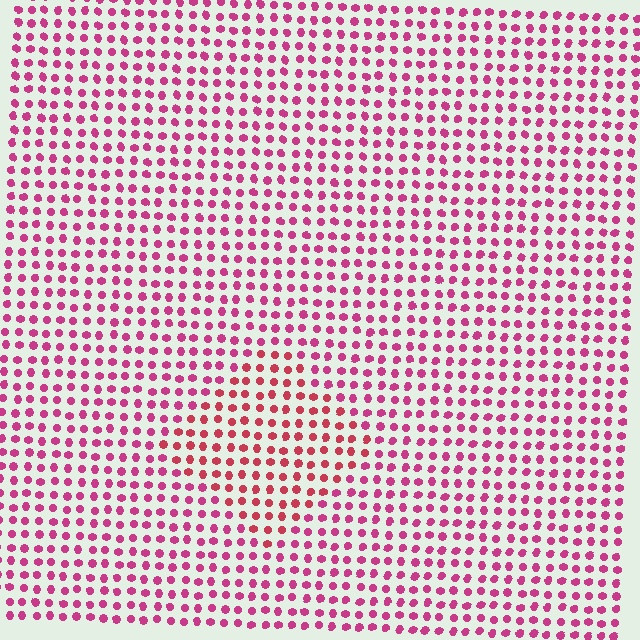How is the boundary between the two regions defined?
The boundary is defined purely by a slight shift in hue (about 23 degrees). Spacing, size, and orientation are identical on both sides.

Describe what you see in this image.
The image is filled with small magenta elements in a uniform arrangement. A diamond-shaped region is visible where the elements are tinted to a slightly different hue, forming a subtle color boundary.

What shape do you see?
I see a diamond.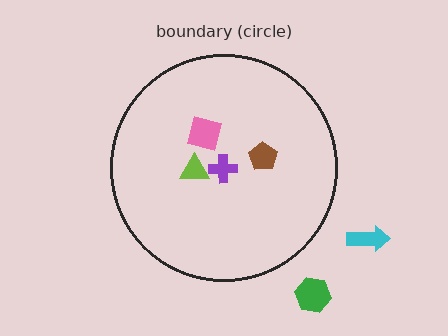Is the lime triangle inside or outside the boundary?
Inside.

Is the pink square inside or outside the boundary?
Inside.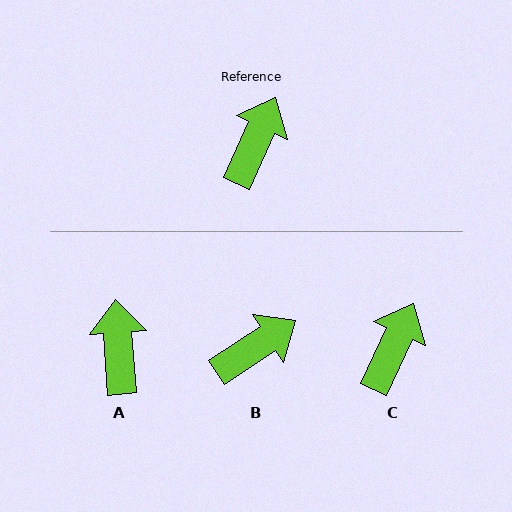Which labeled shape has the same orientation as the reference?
C.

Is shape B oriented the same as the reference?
No, it is off by about 32 degrees.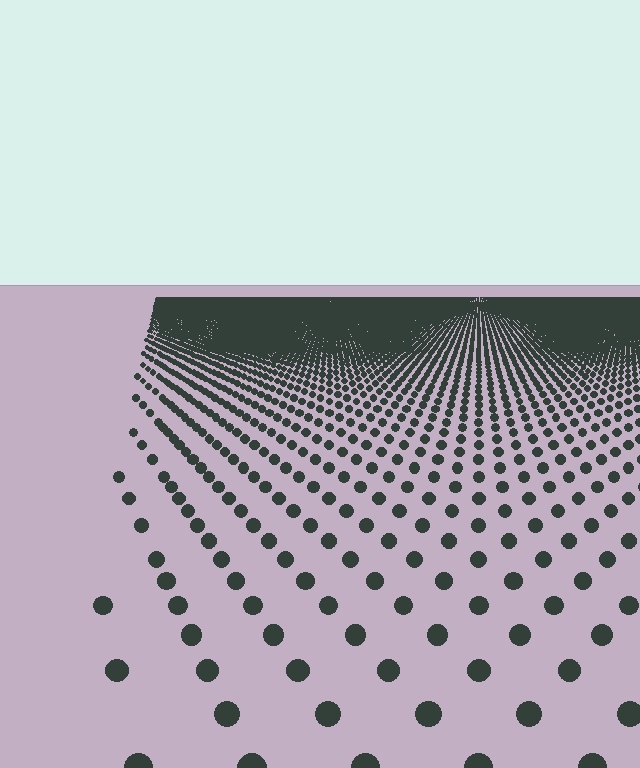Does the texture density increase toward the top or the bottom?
Density increases toward the top.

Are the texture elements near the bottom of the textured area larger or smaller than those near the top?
Larger. Near the bottom, elements are closer to the viewer and appear at a bigger on-screen size.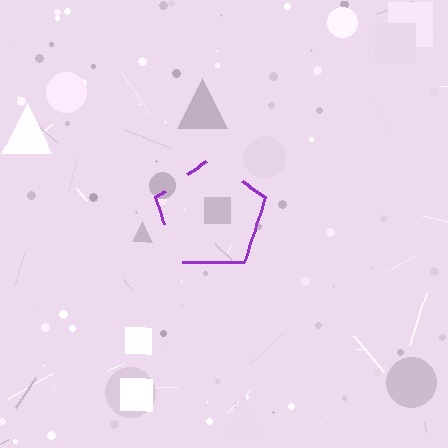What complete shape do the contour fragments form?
The contour fragments form a pentagon.